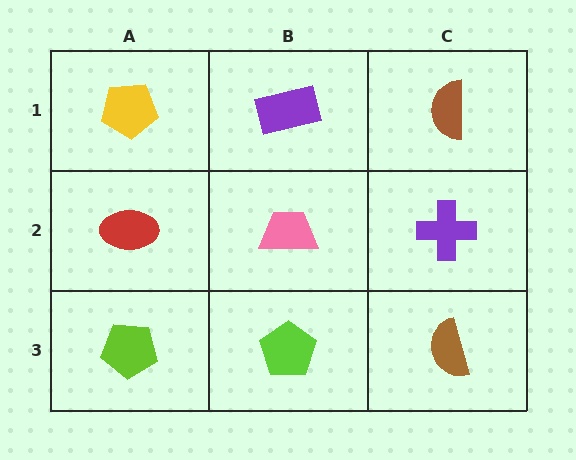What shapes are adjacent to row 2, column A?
A yellow pentagon (row 1, column A), a lime pentagon (row 3, column A), a pink trapezoid (row 2, column B).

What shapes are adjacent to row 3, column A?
A red ellipse (row 2, column A), a lime pentagon (row 3, column B).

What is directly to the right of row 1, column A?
A purple rectangle.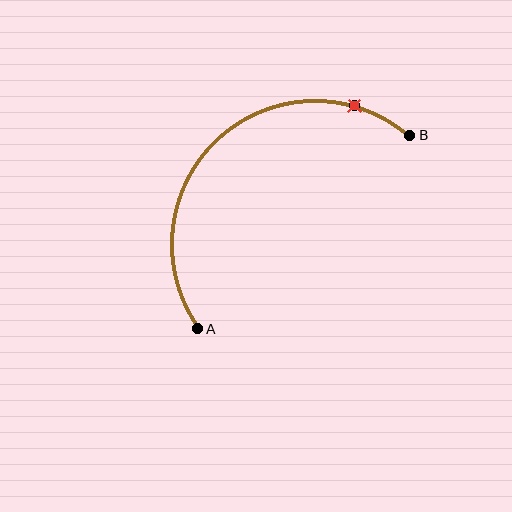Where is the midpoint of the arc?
The arc midpoint is the point on the curve farthest from the straight line joining A and B. It sits above and to the left of that line.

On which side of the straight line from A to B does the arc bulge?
The arc bulges above and to the left of the straight line connecting A and B.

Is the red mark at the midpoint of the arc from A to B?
No. The red mark lies on the arc but is closer to endpoint B. The arc midpoint would be at the point on the curve equidistant along the arc from both A and B.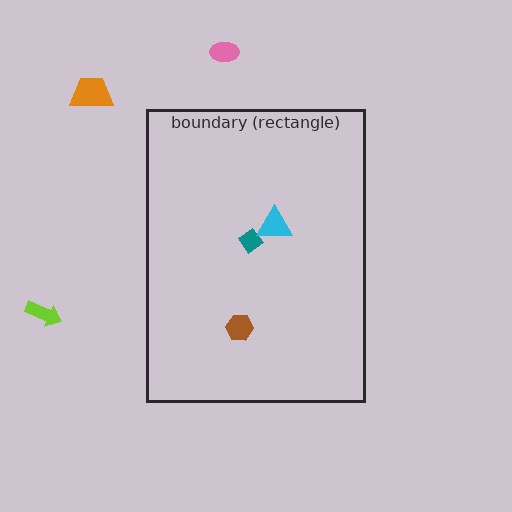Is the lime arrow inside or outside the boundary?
Outside.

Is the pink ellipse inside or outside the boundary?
Outside.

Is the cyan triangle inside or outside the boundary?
Inside.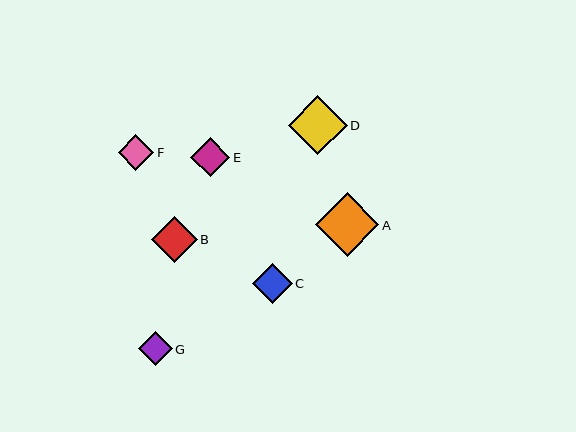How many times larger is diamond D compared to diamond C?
Diamond D is approximately 1.5 times the size of diamond C.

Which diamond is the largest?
Diamond A is the largest with a size of approximately 64 pixels.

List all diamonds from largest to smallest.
From largest to smallest: A, D, B, C, E, F, G.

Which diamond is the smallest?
Diamond G is the smallest with a size of approximately 33 pixels.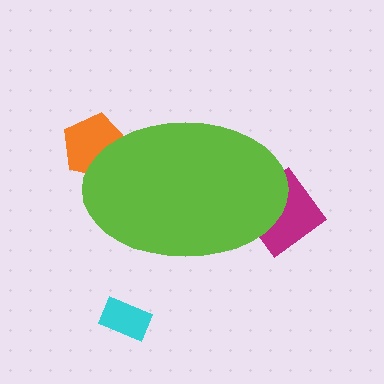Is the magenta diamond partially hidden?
Yes, the magenta diamond is partially hidden behind the lime ellipse.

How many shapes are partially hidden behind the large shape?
2 shapes are partially hidden.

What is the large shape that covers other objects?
A lime ellipse.